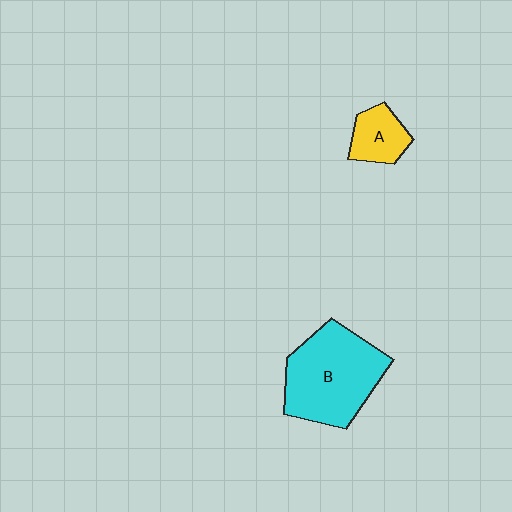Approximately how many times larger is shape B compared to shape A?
Approximately 2.8 times.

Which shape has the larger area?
Shape B (cyan).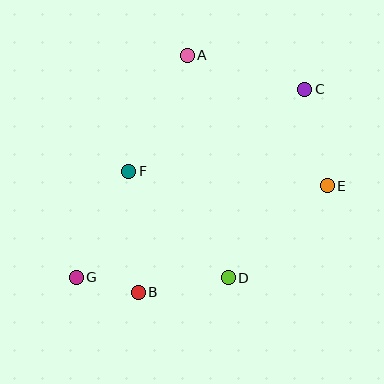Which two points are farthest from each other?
Points C and G are farthest from each other.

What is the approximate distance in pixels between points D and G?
The distance between D and G is approximately 152 pixels.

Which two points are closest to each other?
Points B and G are closest to each other.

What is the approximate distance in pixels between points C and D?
The distance between C and D is approximately 204 pixels.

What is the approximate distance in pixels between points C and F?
The distance between C and F is approximately 194 pixels.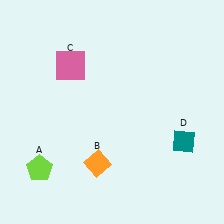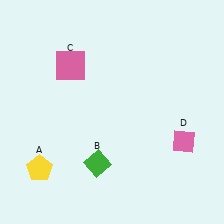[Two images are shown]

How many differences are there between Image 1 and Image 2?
There are 3 differences between the two images.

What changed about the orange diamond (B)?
In Image 1, B is orange. In Image 2, it changed to green.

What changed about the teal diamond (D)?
In Image 1, D is teal. In Image 2, it changed to pink.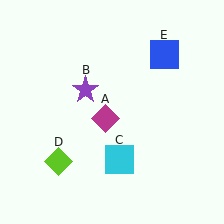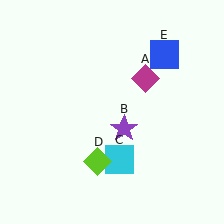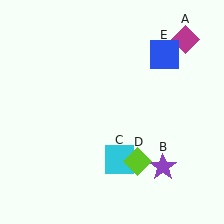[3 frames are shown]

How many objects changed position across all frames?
3 objects changed position: magenta diamond (object A), purple star (object B), lime diamond (object D).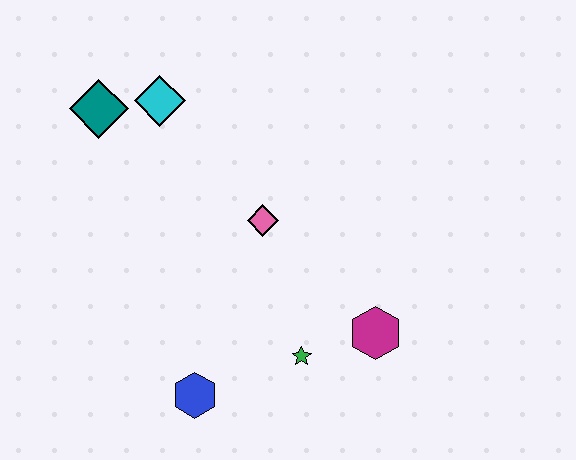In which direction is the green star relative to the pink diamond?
The green star is below the pink diamond.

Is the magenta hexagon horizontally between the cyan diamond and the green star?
No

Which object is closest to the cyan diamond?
The teal diamond is closest to the cyan diamond.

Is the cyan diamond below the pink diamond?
No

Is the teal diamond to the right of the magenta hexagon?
No